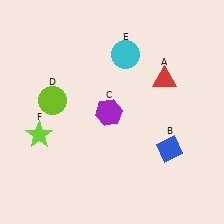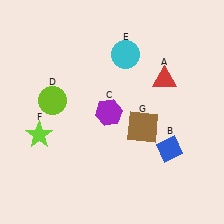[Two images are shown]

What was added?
A brown square (G) was added in Image 2.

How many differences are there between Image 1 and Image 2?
There is 1 difference between the two images.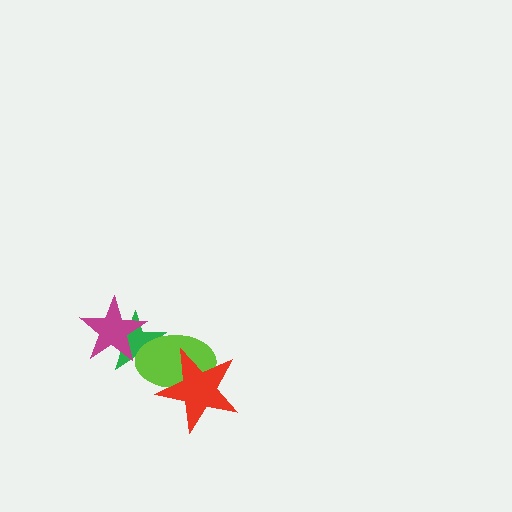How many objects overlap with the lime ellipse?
2 objects overlap with the lime ellipse.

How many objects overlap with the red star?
1 object overlaps with the red star.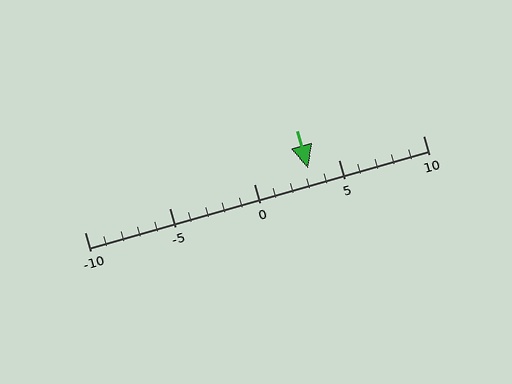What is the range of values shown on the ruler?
The ruler shows values from -10 to 10.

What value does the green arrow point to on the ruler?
The green arrow points to approximately 3.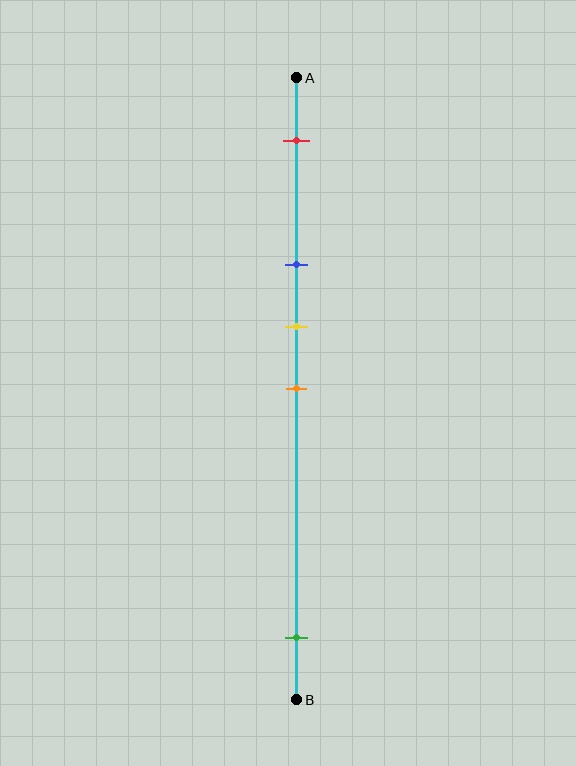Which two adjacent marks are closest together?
The yellow and orange marks are the closest adjacent pair.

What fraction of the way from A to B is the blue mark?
The blue mark is approximately 30% (0.3) of the way from A to B.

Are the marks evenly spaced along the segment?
No, the marks are not evenly spaced.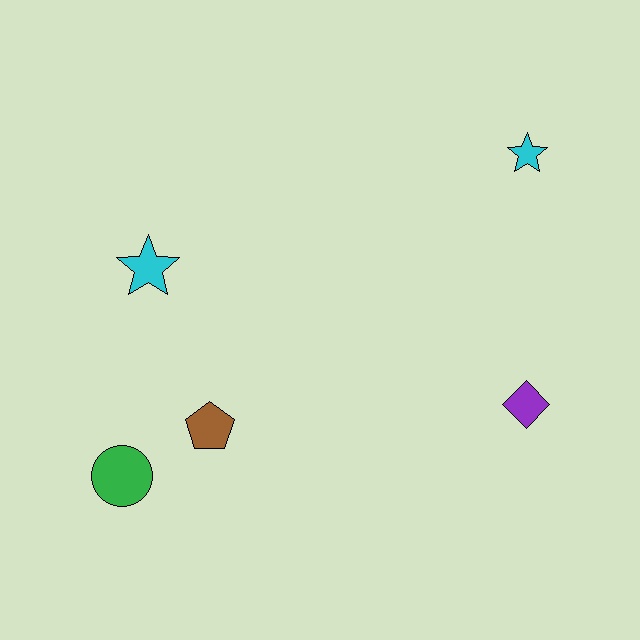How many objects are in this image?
There are 5 objects.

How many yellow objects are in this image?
There are no yellow objects.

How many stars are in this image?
There are 2 stars.